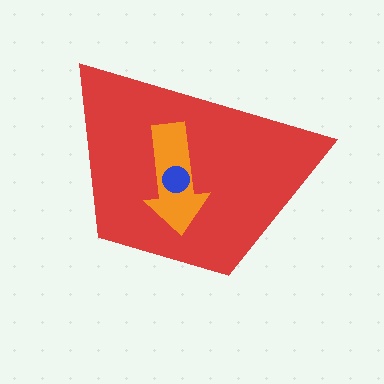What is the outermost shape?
The red trapezoid.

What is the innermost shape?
The blue circle.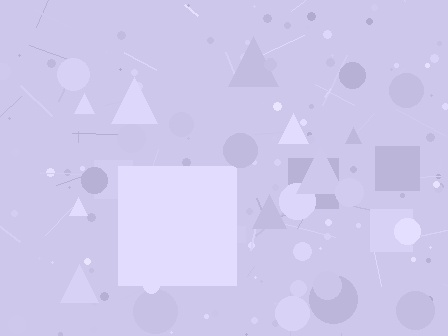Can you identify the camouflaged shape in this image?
The camouflaged shape is a square.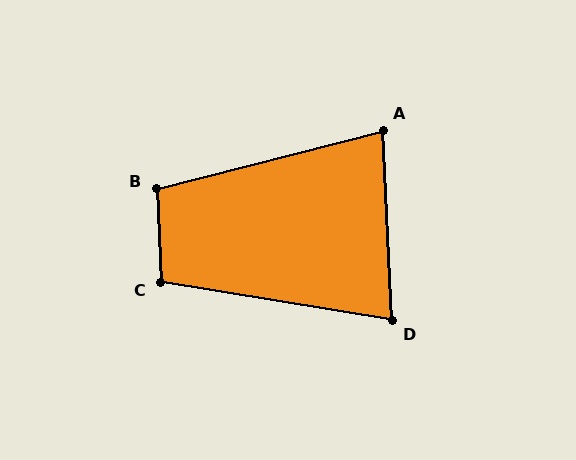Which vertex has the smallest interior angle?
D, at approximately 78 degrees.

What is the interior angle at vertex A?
Approximately 78 degrees (acute).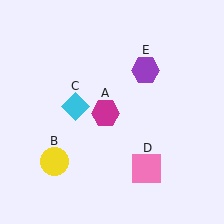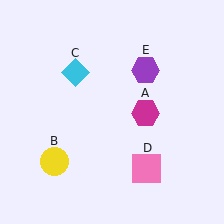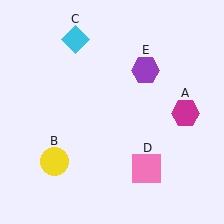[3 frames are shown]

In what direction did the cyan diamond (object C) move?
The cyan diamond (object C) moved up.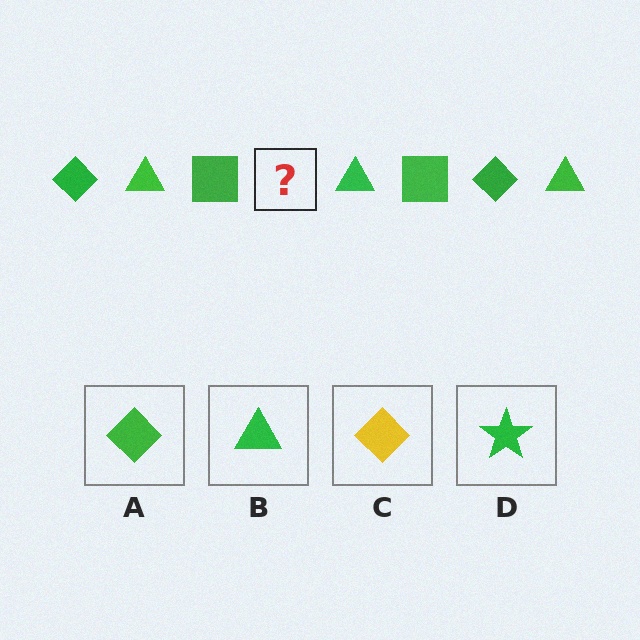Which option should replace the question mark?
Option A.